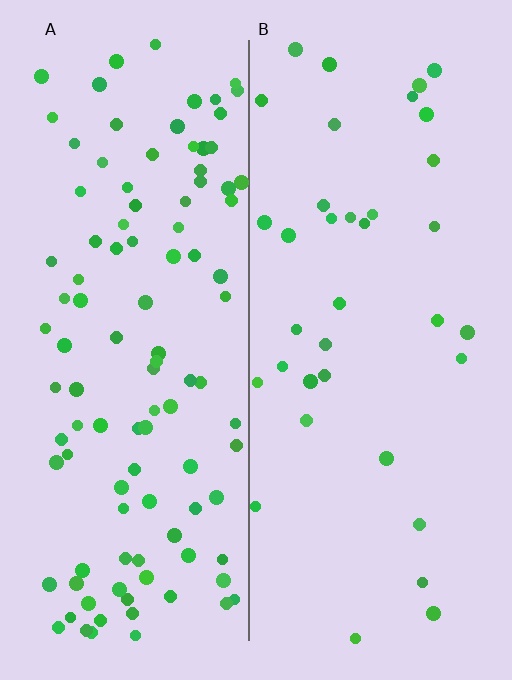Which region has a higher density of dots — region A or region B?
A (the left).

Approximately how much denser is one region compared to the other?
Approximately 2.9× — region A over region B.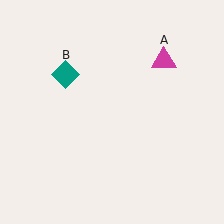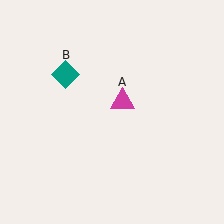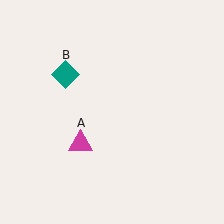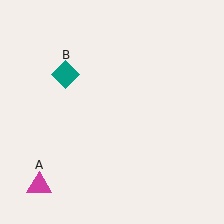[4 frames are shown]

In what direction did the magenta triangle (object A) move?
The magenta triangle (object A) moved down and to the left.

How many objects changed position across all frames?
1 object changed position: magenta triangle (object A).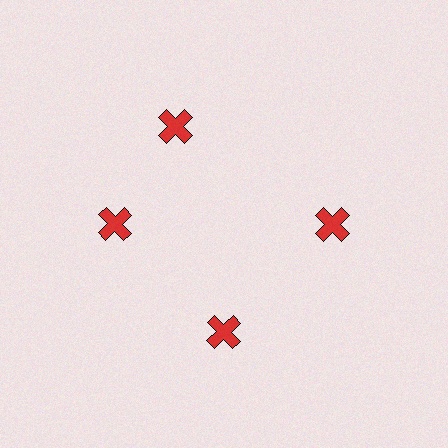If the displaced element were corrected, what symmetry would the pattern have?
It would have 4-fold rotational symmetry — the pattern would map onto itself every 90 degrees.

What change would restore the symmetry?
The symmetry would be restored by rotating it back into even spacing with its neighbors so that all 4 crosses sit at equal angles and equal distance from the center.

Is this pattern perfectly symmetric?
No. The 4 red crosses are arranged in a ring, but one element near the 12 o'clock position is rotated out of alignment along the ring, breaking the 4-fold rotational symmetry.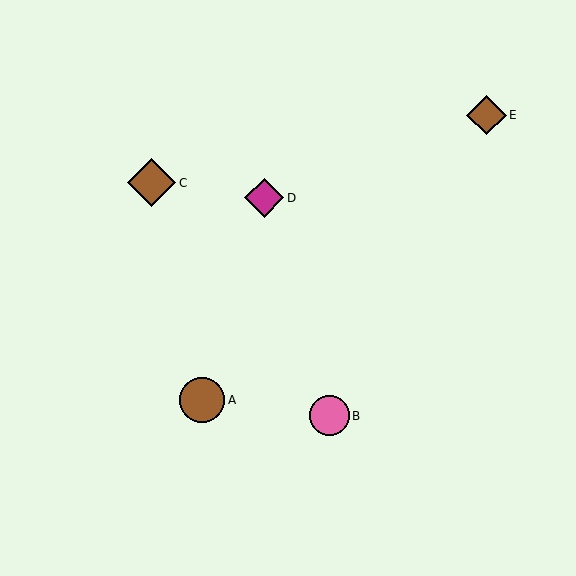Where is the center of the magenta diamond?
The center of the magenta diamond is at (264, 198).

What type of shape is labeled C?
Shape C is a brown diamond.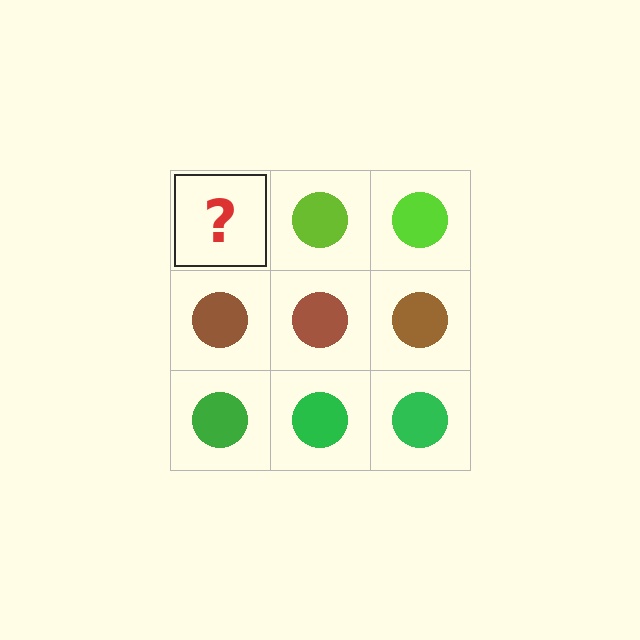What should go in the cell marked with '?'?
The missing cell should contain a lime circle.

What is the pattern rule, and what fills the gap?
The rule is that each row has a consistent color. The gap should be filled with a lime circle.